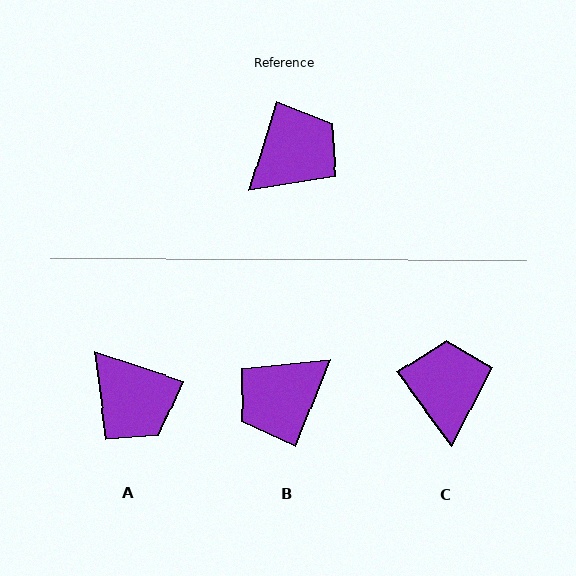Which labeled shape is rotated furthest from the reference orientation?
B, about 176 degrees away.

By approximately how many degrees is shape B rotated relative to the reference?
Approximately 176 degrees counter-clockwise.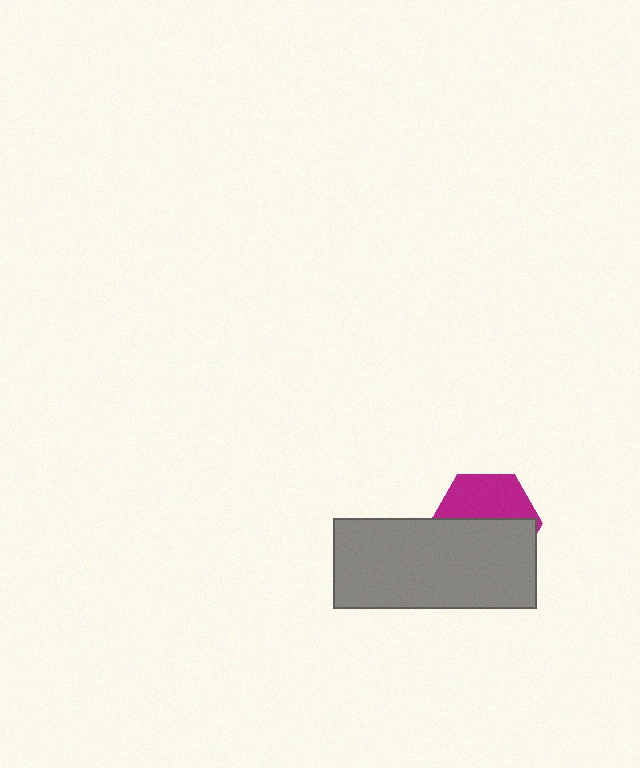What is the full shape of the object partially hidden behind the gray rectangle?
The partially hidden object is a magenta hexagon.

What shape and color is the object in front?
The object in front is a gray rectangle.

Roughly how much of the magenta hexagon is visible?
A small part of it is visible (roughly 43%).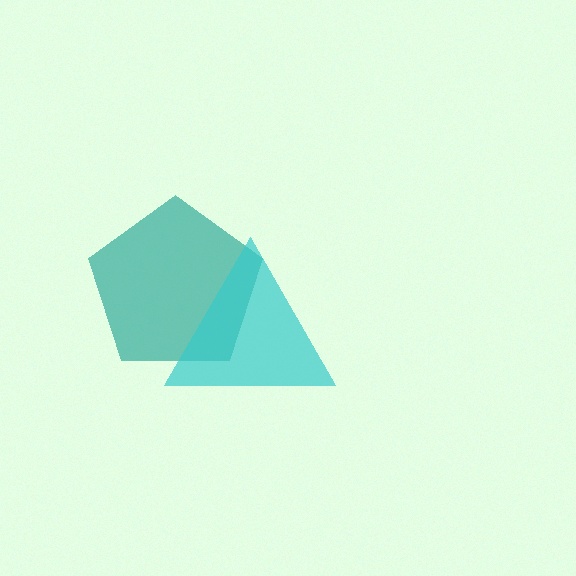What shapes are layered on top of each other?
The layered shapes are: a teal pentagon, a cyan triangle.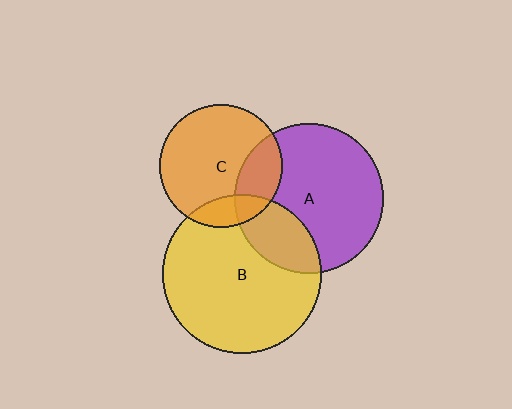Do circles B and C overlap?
Yes.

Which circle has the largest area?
Circle B (yellow).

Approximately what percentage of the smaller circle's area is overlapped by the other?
Approximately 15%.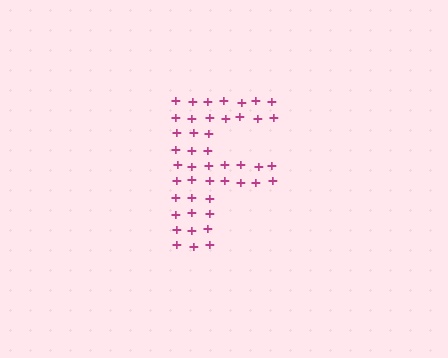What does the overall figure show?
The overall figure shows the letter F.